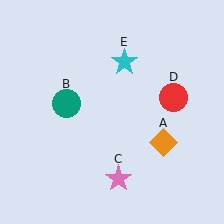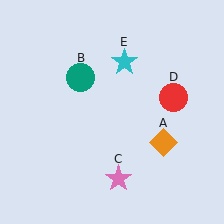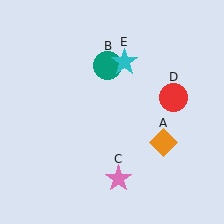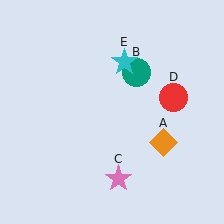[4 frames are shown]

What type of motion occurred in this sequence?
The teal circle (object B) rotated clockwise around the center of the scene.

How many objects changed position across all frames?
1 object changed position: teal circle (object B).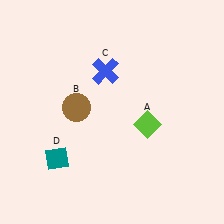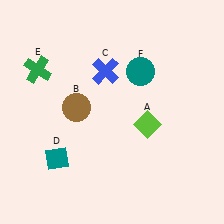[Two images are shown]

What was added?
A green cross (E), a teal circle (F) were added in Image 2.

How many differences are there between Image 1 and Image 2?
There are 2 differences between the two images.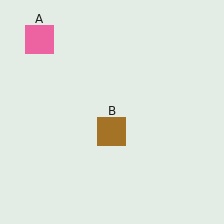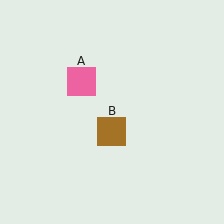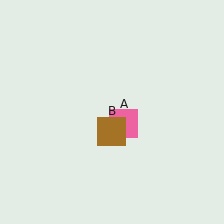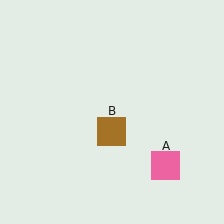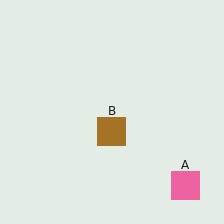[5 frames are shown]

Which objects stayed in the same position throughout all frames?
Brown square (object B) remained stationary.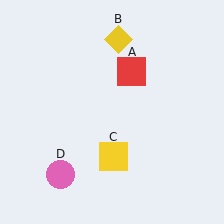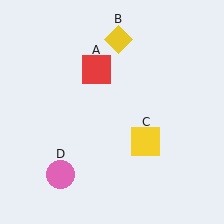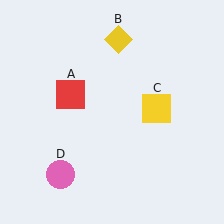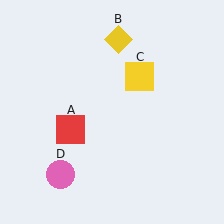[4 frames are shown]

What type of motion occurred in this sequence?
The red square (object A), yellow square (object C) rotated counterclockwise around the center of the scene.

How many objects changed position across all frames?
2 objects changed position: red square (object A), yellow square (object C).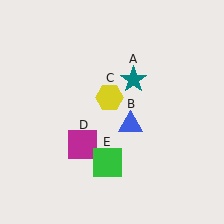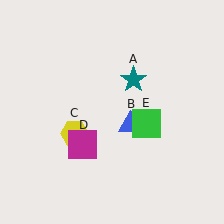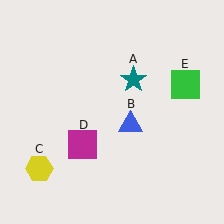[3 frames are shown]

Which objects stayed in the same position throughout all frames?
Teal star (object A) and blue triangle (object B) and magenta square (object D) remained stationary.